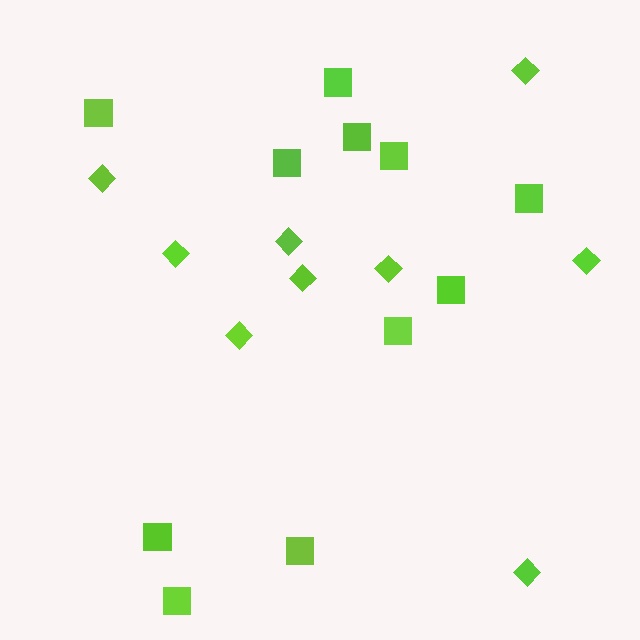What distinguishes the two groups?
There are 2 groups: one group of squares (11) and one group of diamonds (9).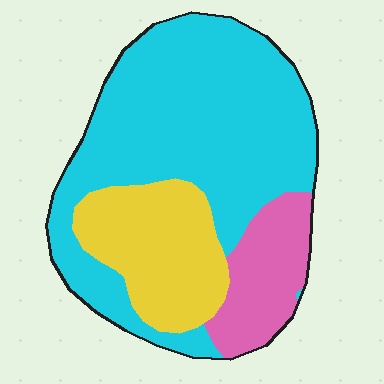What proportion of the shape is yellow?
Yellow takes up about one quarter (1/4) of the shape.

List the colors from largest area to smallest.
From largest to smallest: cyan, yellow, pink.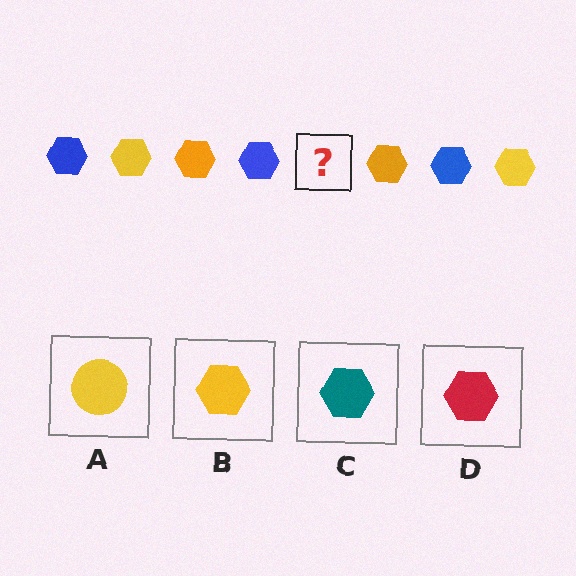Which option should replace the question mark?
Option B.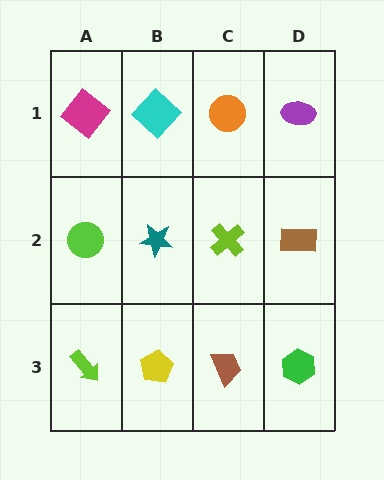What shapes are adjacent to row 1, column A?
A lime circle (row 2, column A), a cyan diamond (row 1, column B).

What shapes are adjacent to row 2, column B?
A cyan diamond (row 1, column B), a yellow pentagon (row 3, column B), a lime circle (row 2, column A), a lime cross (row 2, column C).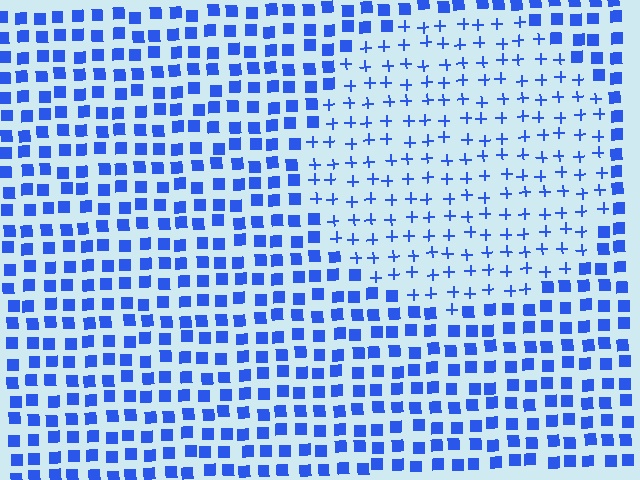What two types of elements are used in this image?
The image uses plus signs inside the circle region and squares outside it.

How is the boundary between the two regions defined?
The boundary is defined by a change in element shape: plus signs inside vs. squares outside. All elements share the same color and spacing.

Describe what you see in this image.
The image is filled with small blue elements arranged in a uniform grid. A circle-shaped region contains plus signs, while the surrounding area contains squares. The boundary is defined purely by the change in element shape.